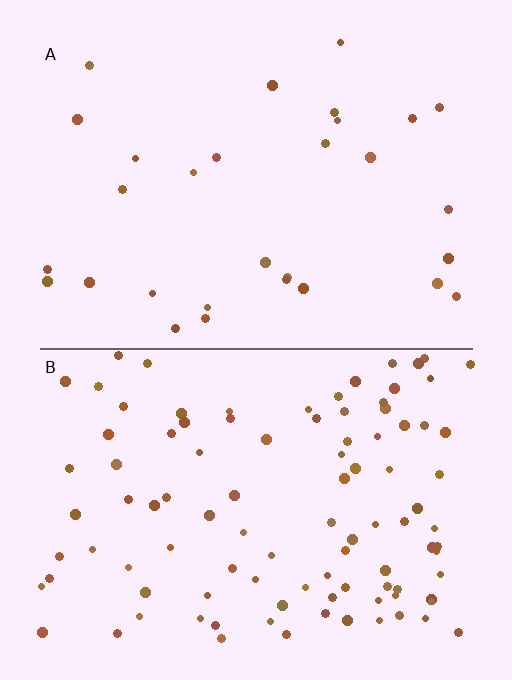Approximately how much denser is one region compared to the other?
Approximately 3.4× — region B over region A.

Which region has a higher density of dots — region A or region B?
B (the bottom).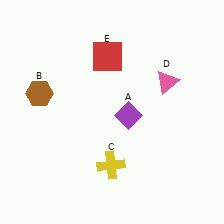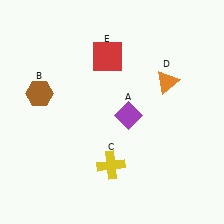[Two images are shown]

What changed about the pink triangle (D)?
In Image 1, D is pink. In Image 2, it changed to orange.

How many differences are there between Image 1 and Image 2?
There is 1 difference between the two images.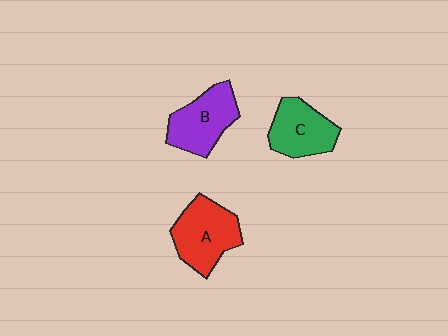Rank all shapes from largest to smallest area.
From largest to smallest: A (red), B (purple), C (green).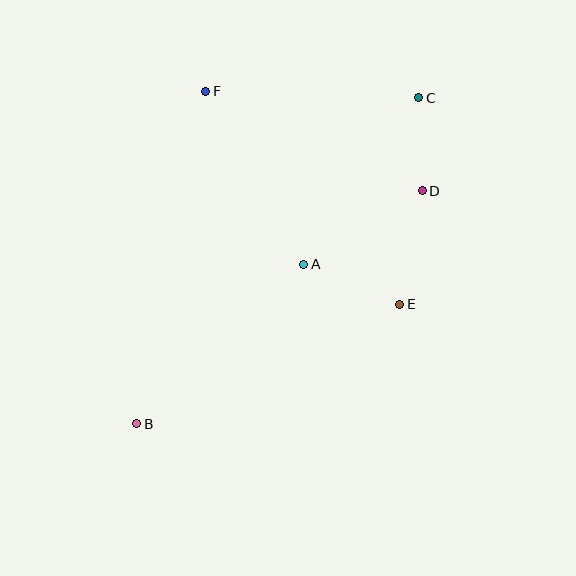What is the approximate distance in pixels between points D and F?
The distance between D and F is approximately 239 pixels.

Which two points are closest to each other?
Points C and D are closest to each other.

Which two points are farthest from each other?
Points B and C are farthest from each other.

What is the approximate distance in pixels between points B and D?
The distance between B and D is approximately 368 pixels.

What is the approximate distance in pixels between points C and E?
The distance between C and E is approximately 207 pixels.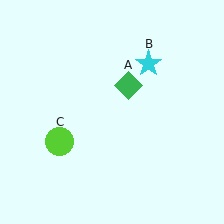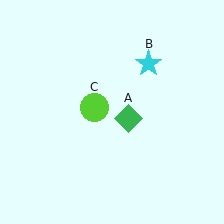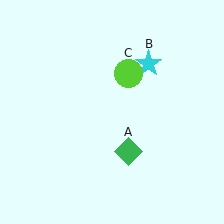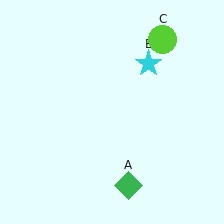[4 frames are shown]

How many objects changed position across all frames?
2 objects changed position: green diamond (object A), lime circle (object C).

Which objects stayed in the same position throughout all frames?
Cyan star (object B) remained stationary.